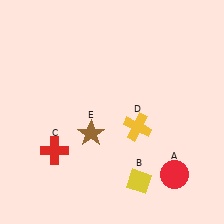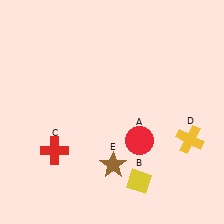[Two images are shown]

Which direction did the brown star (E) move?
The brown star (E) moved down.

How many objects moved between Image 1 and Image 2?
3 objects moved between the two images.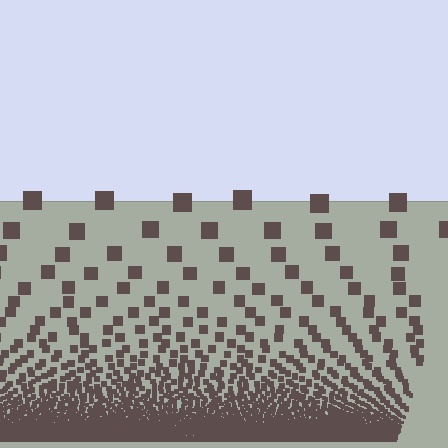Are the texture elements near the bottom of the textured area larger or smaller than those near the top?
Smaller. The gradient is inverted — elements near the bottom are smaller and denser.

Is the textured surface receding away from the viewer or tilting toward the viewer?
The surface appears to tilt toward the viewer. Texture elements get larger and sparser toward the top.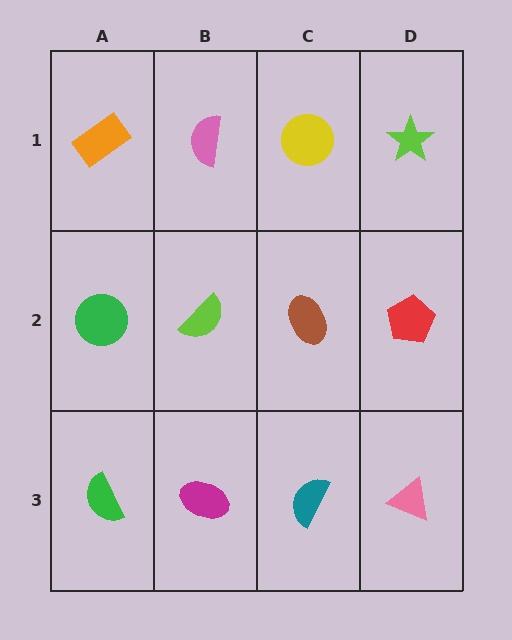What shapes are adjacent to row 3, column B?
A lime semicircle (row 2, column B), a green semicircle (row 3, column A), a teal semicircle (row 3, column C).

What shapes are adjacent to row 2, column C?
A yellow circle (row 1, column C), a teal semicircle (row 3, column C), a lime semicircle (row 2, column B), a red pentagon (row 2, column D).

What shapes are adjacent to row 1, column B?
A lime semicircle (row 2, column B), an orange rectangle (row 1, column A), a yellow circle (row 1, column C).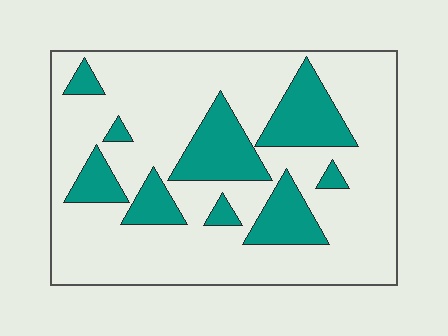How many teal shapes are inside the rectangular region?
9.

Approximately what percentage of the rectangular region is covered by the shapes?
Approximately 25%.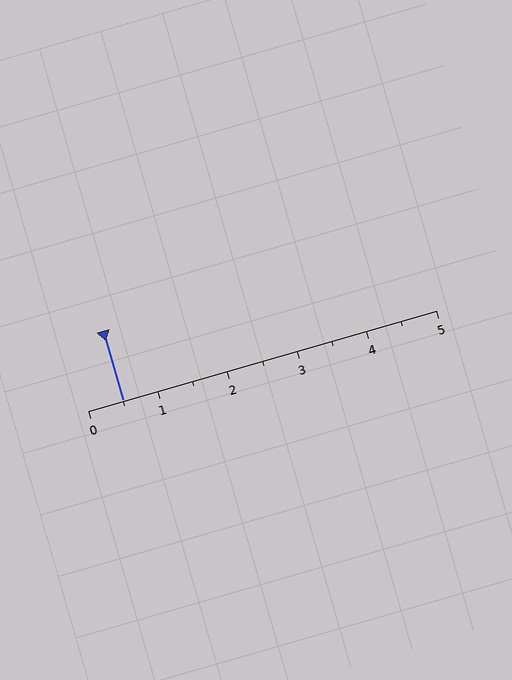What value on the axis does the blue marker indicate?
The marker indicates approximately 0.5.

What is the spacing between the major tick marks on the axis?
The major ticks are spaced 1 apart.